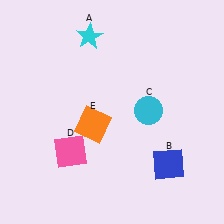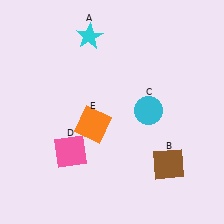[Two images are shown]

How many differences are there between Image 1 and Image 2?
There is 1 difference between the two images.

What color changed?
The square (B) changed from blue in Image 1 to brown in Image 2.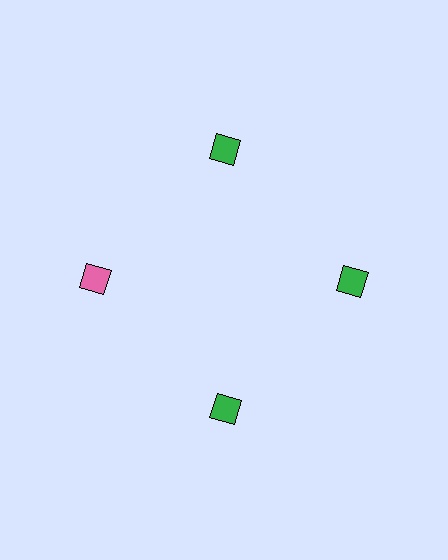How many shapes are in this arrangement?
There are 4 shapes arranged in a ring pattern.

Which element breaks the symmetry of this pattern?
The pink diamond at roughly the 9 o'clock position breaks the symmetry. All other shapes are green diamonds.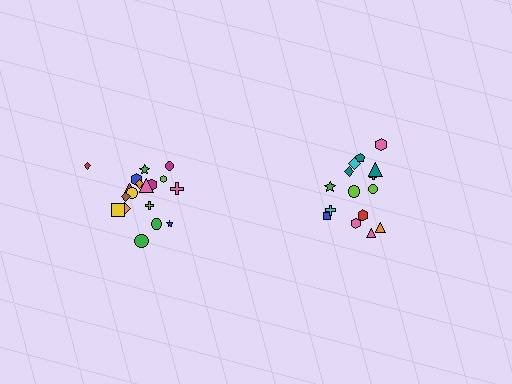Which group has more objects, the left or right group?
The left group.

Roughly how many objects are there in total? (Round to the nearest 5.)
Roughly 35 objects in total.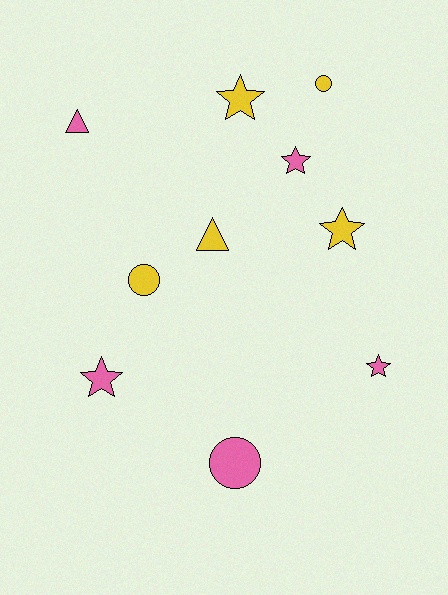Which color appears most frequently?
Yellow, with 5 objects.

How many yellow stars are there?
There are 2 yellow stars.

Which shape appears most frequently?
Star, with 5 objects.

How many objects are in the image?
There are 10 objects.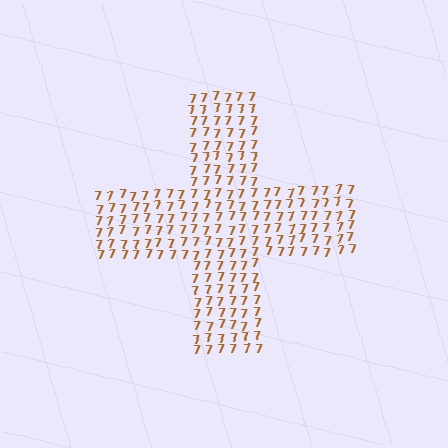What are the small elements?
The small elements are digit 7's.